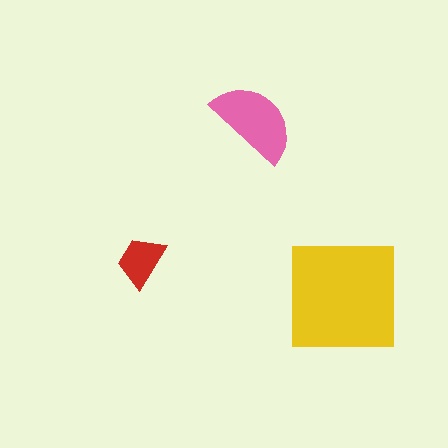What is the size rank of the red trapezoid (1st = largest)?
3rd.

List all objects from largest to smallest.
The yellow square, the pink semicircle, the red trapezoid.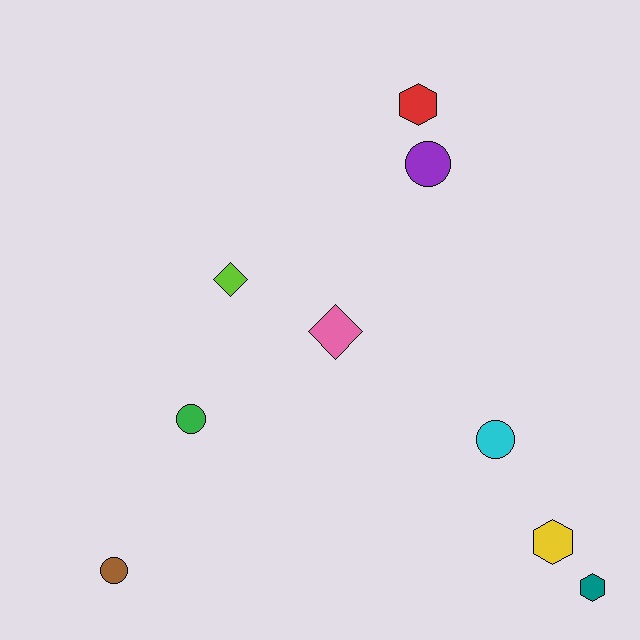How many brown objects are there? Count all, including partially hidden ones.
There is 1 brown object.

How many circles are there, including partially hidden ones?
There are 4 circles.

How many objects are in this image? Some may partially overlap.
There are 9 objects.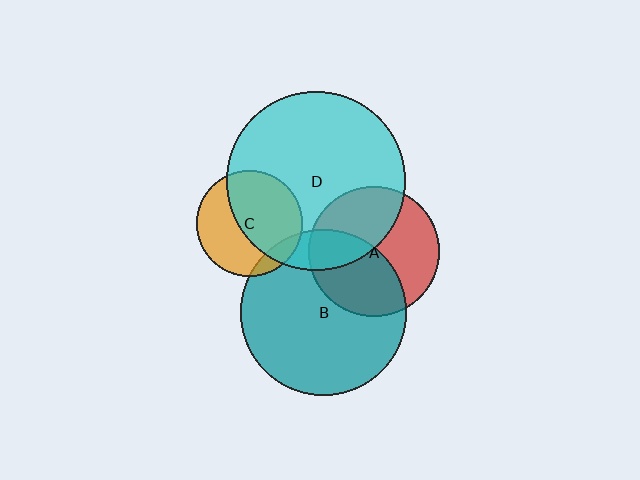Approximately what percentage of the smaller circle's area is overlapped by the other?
Approximately 45%.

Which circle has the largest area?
Circle D (cyan).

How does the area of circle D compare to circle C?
Approximately 2.8 times.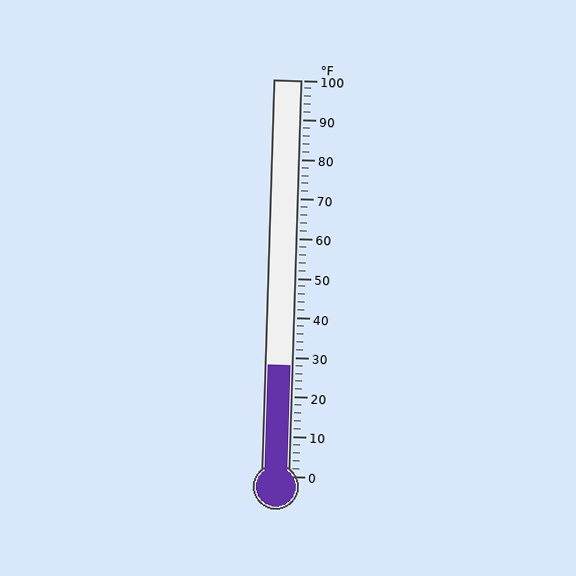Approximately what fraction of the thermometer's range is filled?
The thermometer is filled to approximately 30% of its range.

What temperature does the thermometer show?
The thermometer shows approximately 28°F.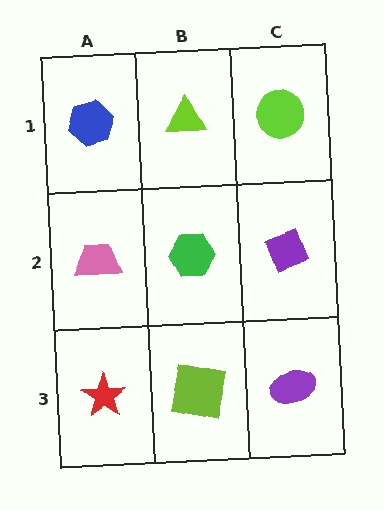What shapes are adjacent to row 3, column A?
A pink trapezoid (row 2, column A), a lime square (row 3, column B).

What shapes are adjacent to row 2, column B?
A lime triangle (row 1, column B), a lime square (row 3, column B), a pink trapezoid (row 2, column A), a purple diamond (row 2, column C).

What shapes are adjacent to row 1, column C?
A purple diamond (row 2, column C), a lime triangle (row 1, column B).